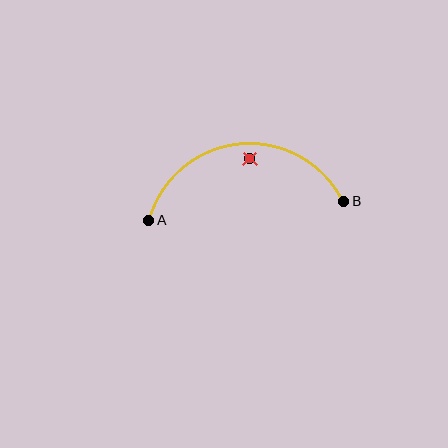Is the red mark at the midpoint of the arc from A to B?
No — the red mark does not lie on the arc at all. It sits slightly inside the curve.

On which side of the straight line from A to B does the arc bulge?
The arc bulges above the straight line connecting A and B.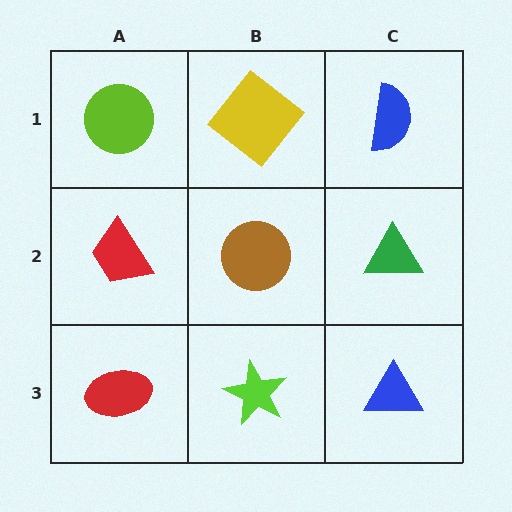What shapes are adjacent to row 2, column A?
A lime circle (row 1, column A), a red ellipse (row 3, column A), a brown circle (row 2, column B).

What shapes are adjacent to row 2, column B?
A yellow diamond (row 1, column B), a lime star (row 3, column B), a red trapezoid (row 2, column A), a green triangle (row 2, column C).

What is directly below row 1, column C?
A green triangle.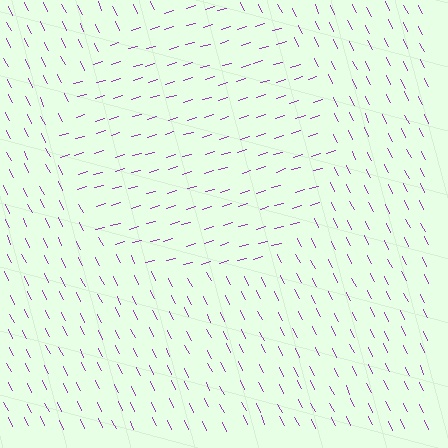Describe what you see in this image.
The image is filled with small purple line segments. A circle region in the image has lines oriented differently from the surrounding lines, creating a visible texture boundary.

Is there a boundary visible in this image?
Yes, there is a texture boundary formed by a change in line orientation.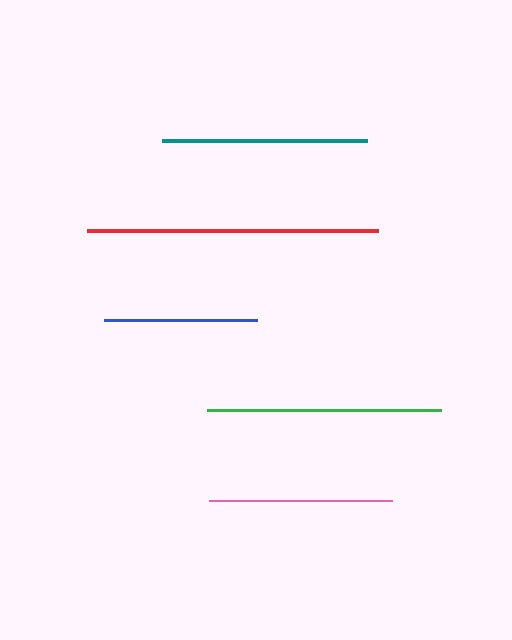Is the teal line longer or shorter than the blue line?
The teal line is longer than the blue line.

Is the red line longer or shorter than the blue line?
The red line is longer than the blue line.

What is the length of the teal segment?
The teal segment is approximately 205 pixels long.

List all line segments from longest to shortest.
From longest to shortest: red, green, teal, pink, blue.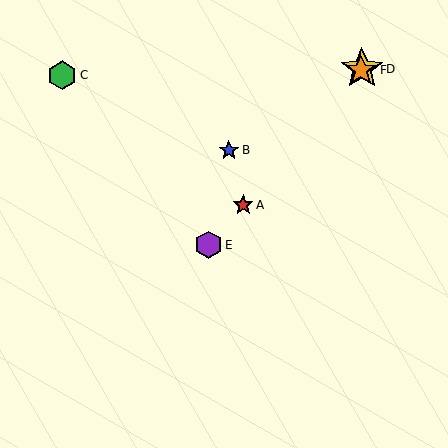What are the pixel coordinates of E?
Object E is at (208, 245).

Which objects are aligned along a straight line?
Objects A, D, E, F are aligned along a straight line.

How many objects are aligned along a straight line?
4 objects (A, D, E, F) are aligned along a straight line.